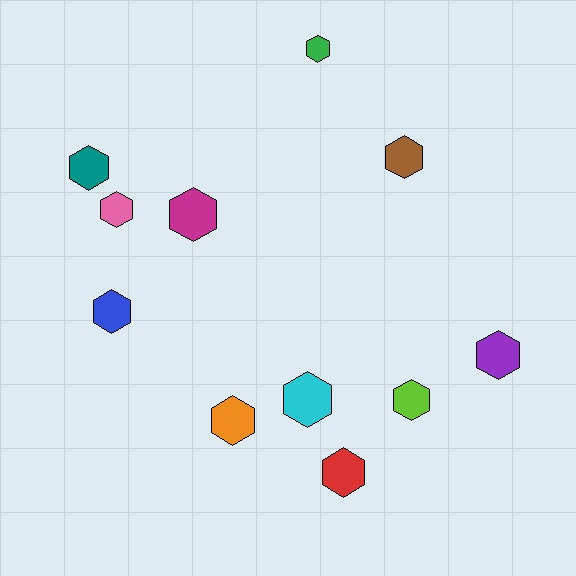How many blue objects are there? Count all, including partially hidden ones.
There is 1 blue object.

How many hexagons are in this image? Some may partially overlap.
There are 11 hexagons.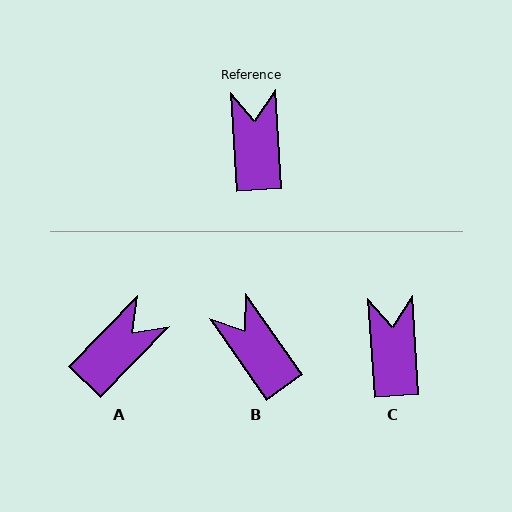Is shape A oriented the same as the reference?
No, it is off by about 48 degrees.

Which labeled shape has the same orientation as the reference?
C.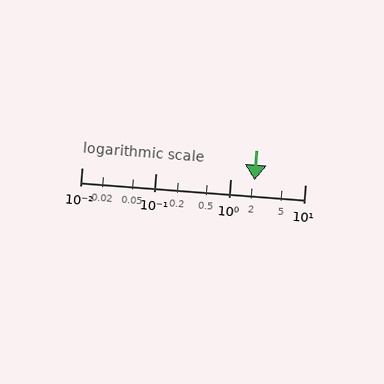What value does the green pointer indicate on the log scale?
The pointer indicates approximately 2.1.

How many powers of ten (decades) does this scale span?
The scale spans 3 decades, from 0.01 to 10.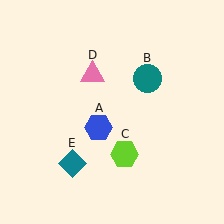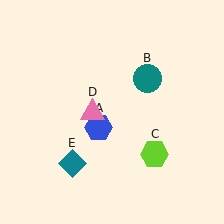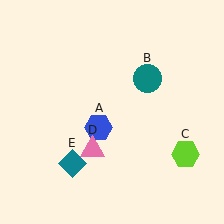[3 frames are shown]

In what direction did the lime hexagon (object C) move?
The lime hexagon (object C) moved right.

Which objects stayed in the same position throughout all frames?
Blue hexagon (object A) and teal circle (object B) and teal diamond (object E) remained stationary.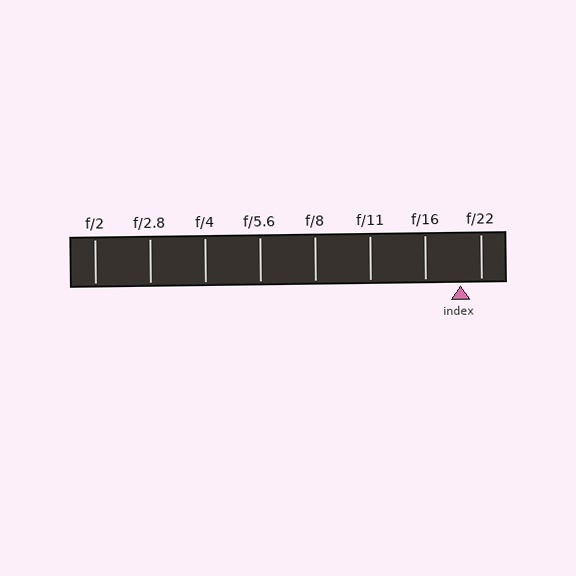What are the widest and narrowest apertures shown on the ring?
The widest aperture shown is f/2 and the narrowest is f/22.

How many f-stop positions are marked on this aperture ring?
There are 8 f-stop positions marked.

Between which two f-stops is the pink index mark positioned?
The index mark is between f/16 and f/22.